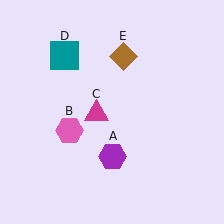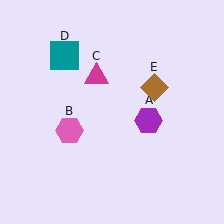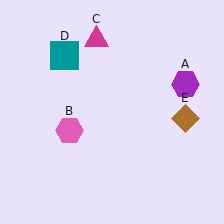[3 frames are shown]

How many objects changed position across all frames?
3 objects changed position: purple hexagon (object A), magenta triangle (object C), brown diamond (object E).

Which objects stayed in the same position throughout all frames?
Pink hexagon (object B) and teal square (object D) remained stationary.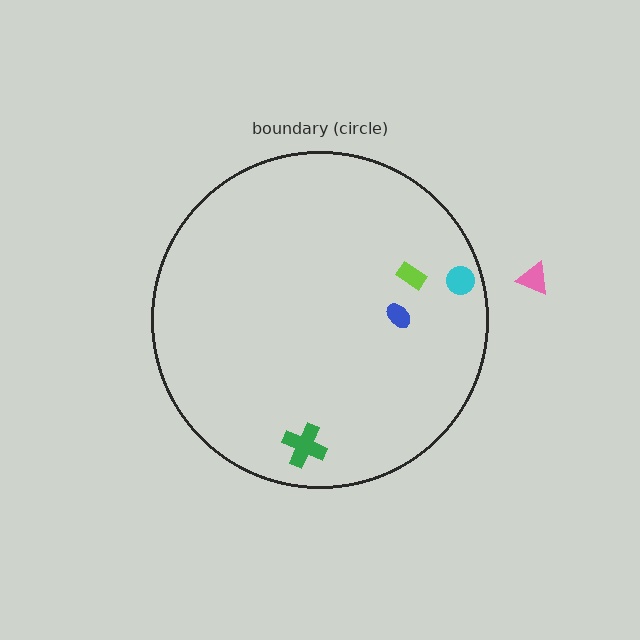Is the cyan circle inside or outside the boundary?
Inside.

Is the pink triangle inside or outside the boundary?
Outside.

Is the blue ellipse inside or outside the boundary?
Inside.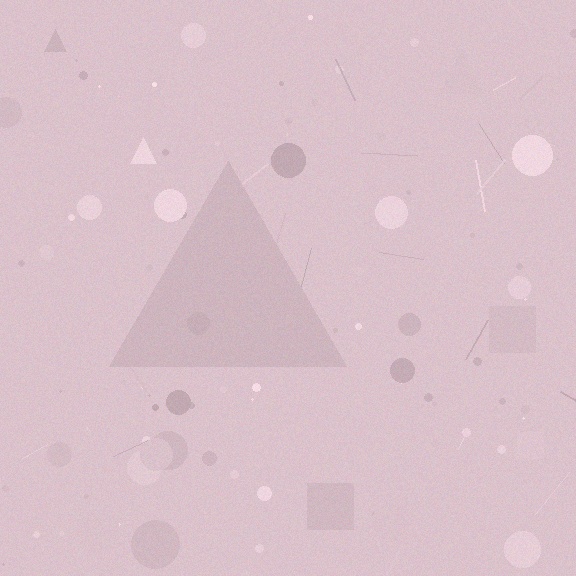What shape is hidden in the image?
A triangle is hidden in the image.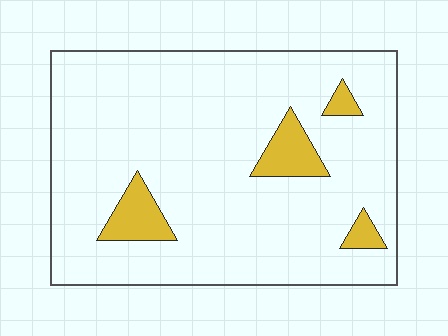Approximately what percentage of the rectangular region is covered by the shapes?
Approximately 10%.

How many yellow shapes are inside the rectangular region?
4.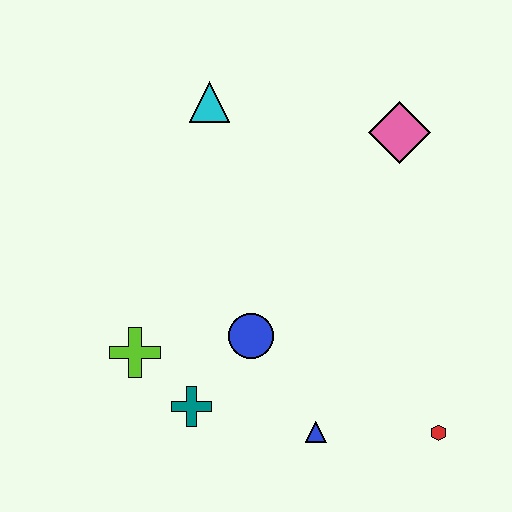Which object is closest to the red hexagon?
The blue triangle is closest to the red hexagon.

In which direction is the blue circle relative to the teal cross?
The blue circle is above the teal cross.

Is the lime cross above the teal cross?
Yes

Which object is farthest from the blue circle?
The pink diamond is farthest from the blue circle.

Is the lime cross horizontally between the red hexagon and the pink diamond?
No